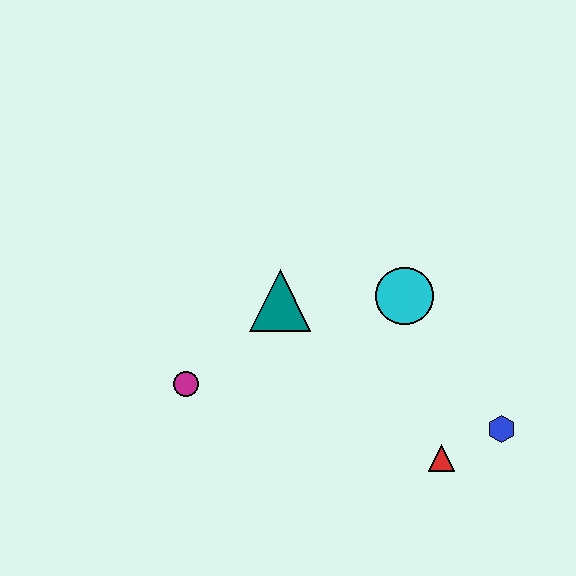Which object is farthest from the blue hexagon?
The magenta circle is farthest from the blue hexagon.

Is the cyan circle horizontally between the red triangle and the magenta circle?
Yes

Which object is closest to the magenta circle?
The teal triangle is closest to the magenta circle.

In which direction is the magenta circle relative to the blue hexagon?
The magenta circle is to the left of the blue hexagon.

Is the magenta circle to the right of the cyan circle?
No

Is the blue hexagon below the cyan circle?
Yes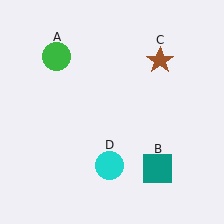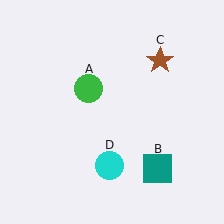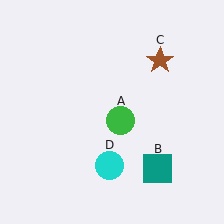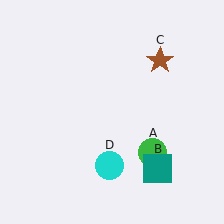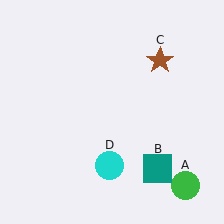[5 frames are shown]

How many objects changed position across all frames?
1 object changed position: green circle (object A).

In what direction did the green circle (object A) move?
The green circle (object A) moved down and to the right.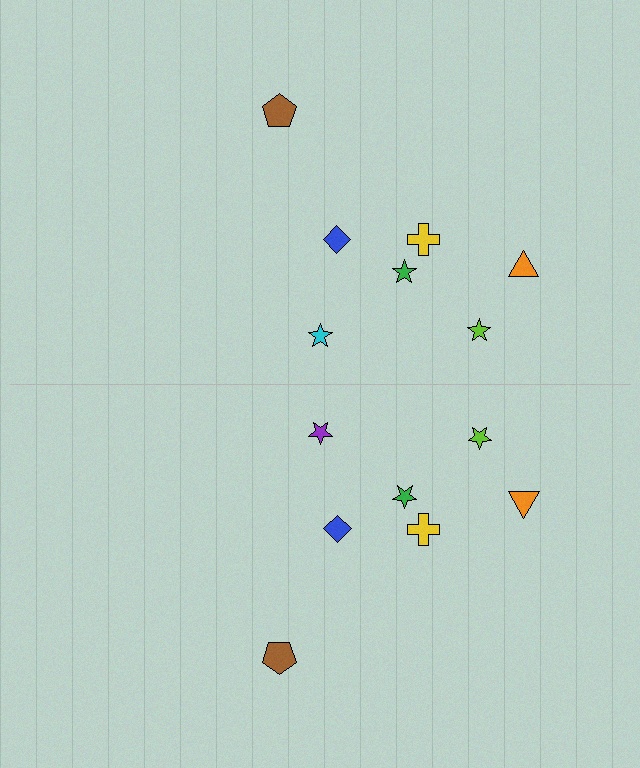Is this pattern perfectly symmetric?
No, the pattern is not perfectly symmetric. The purple star on the bottom side breaks the symmetry — its mirror counterpart is cyan.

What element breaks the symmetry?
The purple star on the bottom side breaks the symmetry — its mirror counterpart is cyan.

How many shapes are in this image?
There are 14 shapes in this image.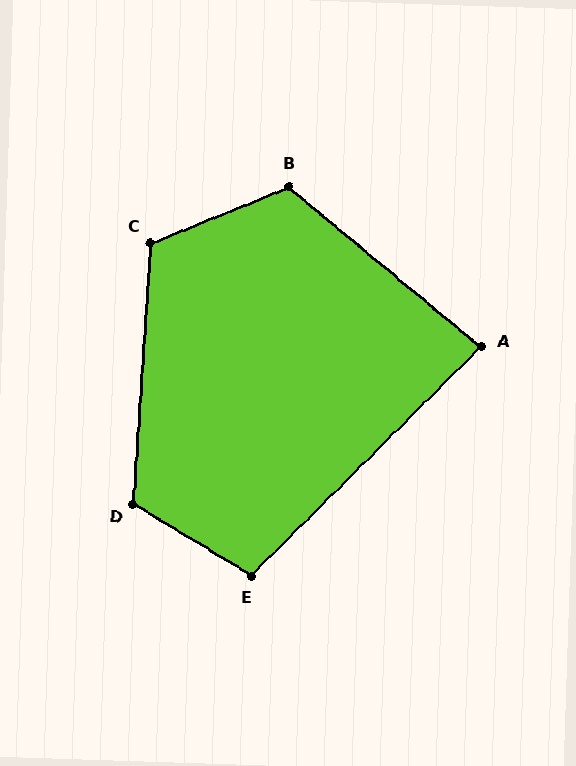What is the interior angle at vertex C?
Approximately 116 degrees (obtuse).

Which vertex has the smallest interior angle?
A, at approximately 85 degrees.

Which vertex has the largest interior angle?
B, at approximately 118 degrees.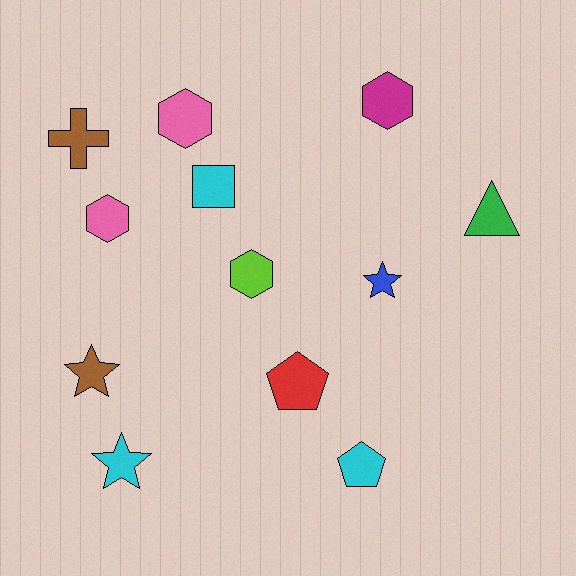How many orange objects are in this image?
There are no orange objects.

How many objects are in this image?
There are 12 objects.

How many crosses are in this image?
There is 1 cross.